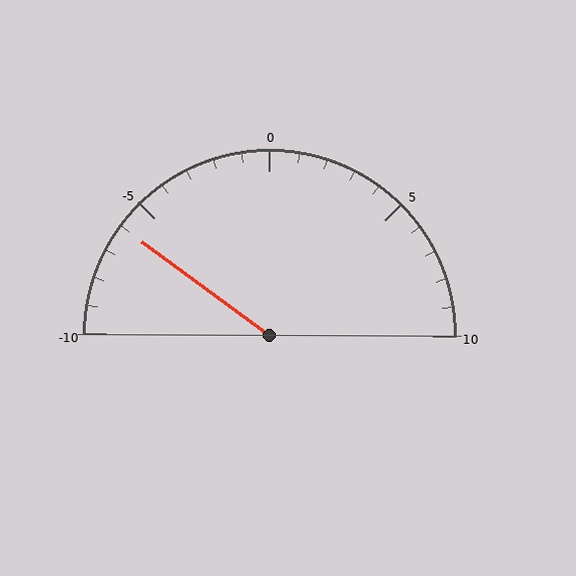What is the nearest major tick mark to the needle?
The nearest major tick mark is -5.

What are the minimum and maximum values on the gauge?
The gauge ranges from -10 to 10.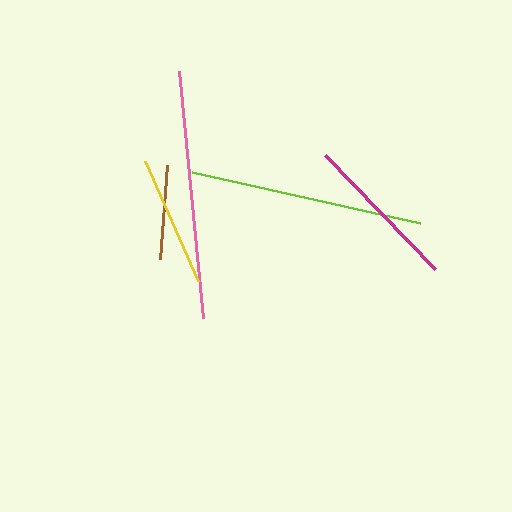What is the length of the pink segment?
The pink segment is approximately 248 pixels long.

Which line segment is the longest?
The pink line is the longest at approximately 248 pixels.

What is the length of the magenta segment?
The magenta segment is approximately 158 pixels long.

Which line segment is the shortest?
The brown line is the shortest at approximately 94 pixels.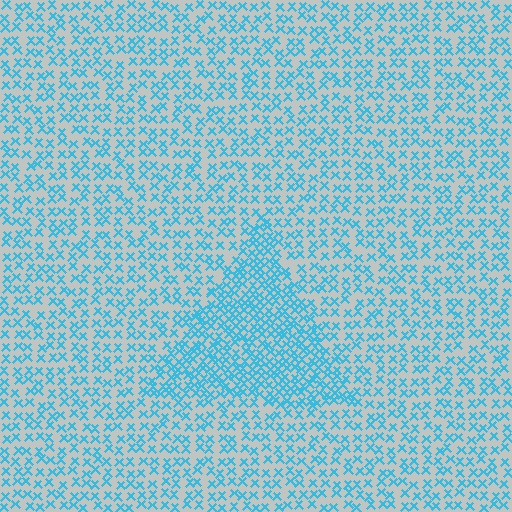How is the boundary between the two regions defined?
The boundary is defined by a change in element density (approximately 1.9x ratio). All elements are the same color, size, and shape.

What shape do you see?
I see a triangle.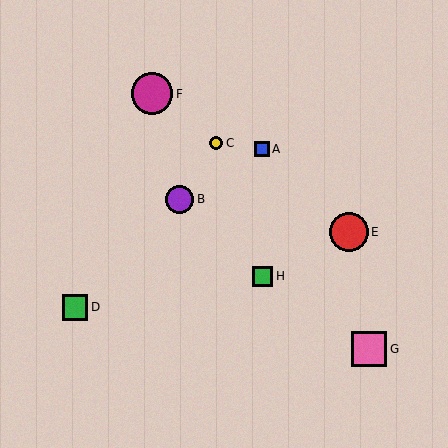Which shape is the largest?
The magenta circle (labeled F) is the largest.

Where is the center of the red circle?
The center of the red circle is at (349, 232).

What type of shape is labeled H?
Shape H is a green square.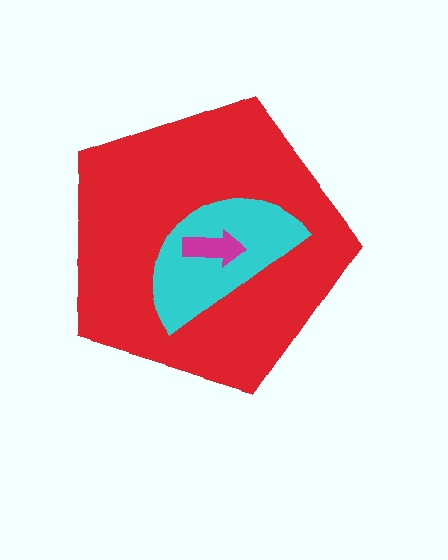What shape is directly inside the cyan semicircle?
The magenta arrow.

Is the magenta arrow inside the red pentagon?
Yes.